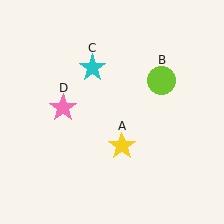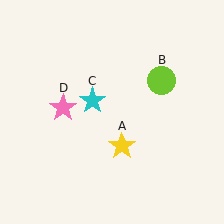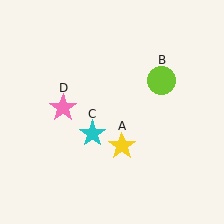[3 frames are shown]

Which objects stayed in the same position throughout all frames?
Yellow star (object A) and lime circle (object B) and pink star (object D) remained stationary.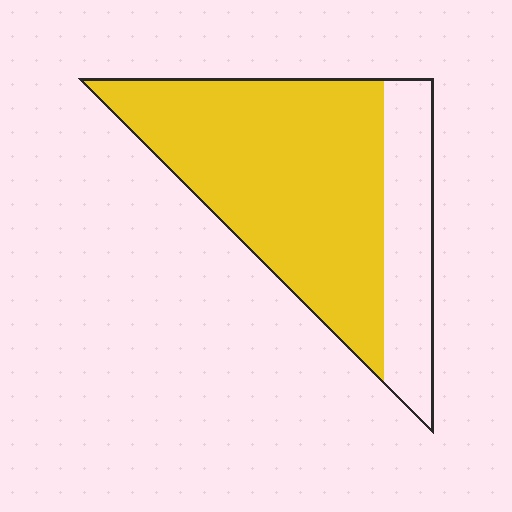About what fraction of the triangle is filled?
About three quarters (3/4).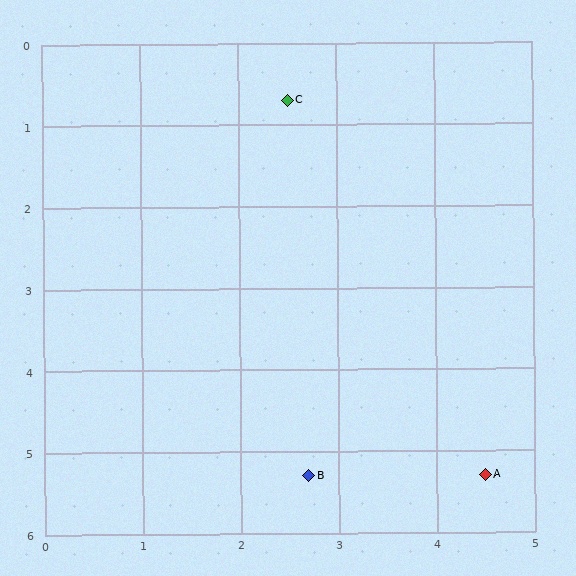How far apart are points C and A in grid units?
Points C and A are about 5.0 grid units apart.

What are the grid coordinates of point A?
Point A is at approximately (4.5, 5.3).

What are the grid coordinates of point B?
Point B is at approximately (2.7, 5.3).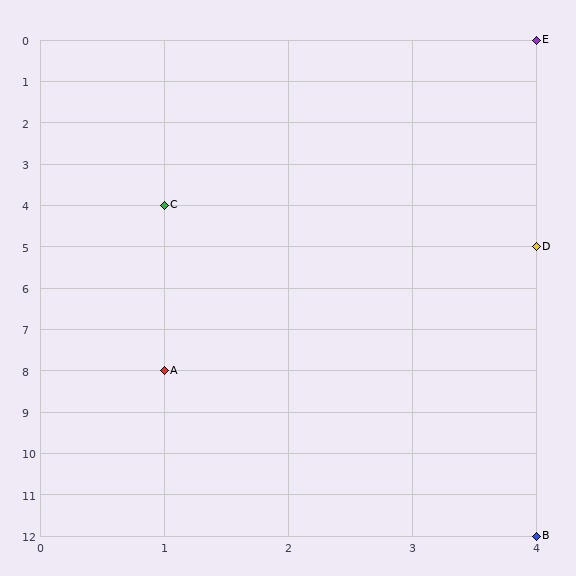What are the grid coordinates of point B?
Point B is at grid coordinates (4, 12).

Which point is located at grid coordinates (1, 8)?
Point A is at (1, 8).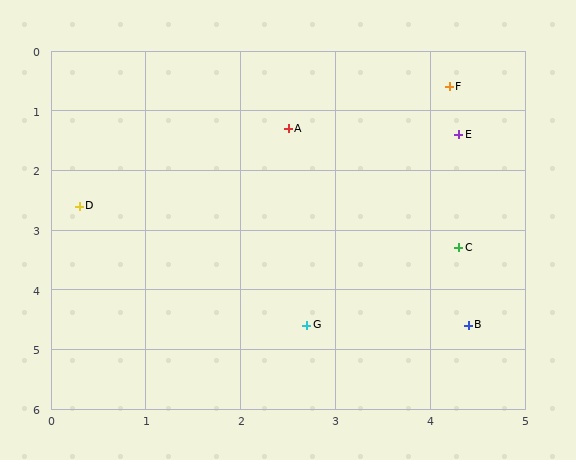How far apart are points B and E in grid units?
Points B and E are about 3.2 grid units apart.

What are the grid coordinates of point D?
Point D is at approximately (0.3, 2.6).